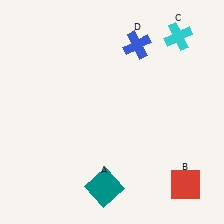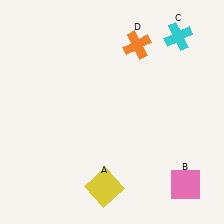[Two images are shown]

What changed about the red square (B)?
In Image 1, B is red. In Image 2, it changed to pink.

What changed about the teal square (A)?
In Image 1, A is teal. In Image 2, it changed to yellow.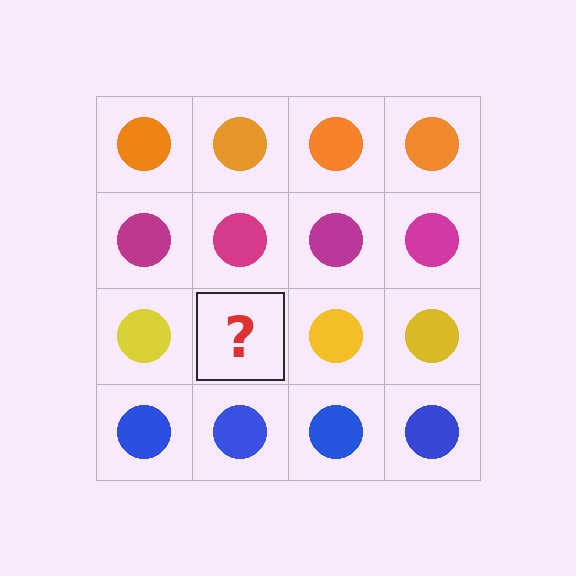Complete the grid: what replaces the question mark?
The question mark should be replaced with a yellow circle.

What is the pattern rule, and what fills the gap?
The rule is that each row has a consistent color. The gap should be filled with a yellow circle.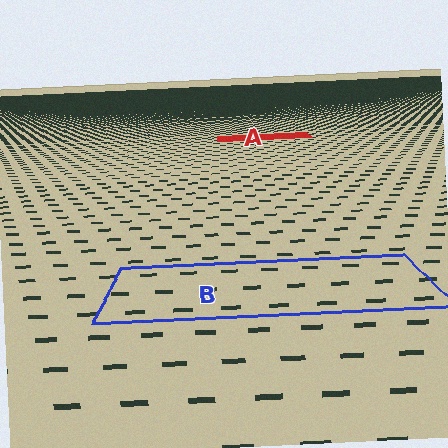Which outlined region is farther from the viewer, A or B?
Region A is farther from the viewer — the texture elements inside it appear smaller and more densely packed.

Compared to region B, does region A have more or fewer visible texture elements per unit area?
Region A has more texture elements per unit area — they are packed more densely because it is farther away.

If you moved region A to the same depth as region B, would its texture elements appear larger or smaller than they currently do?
They would appear larger. At a closer depth, the same texture elements are projected at a bigger on-screen size.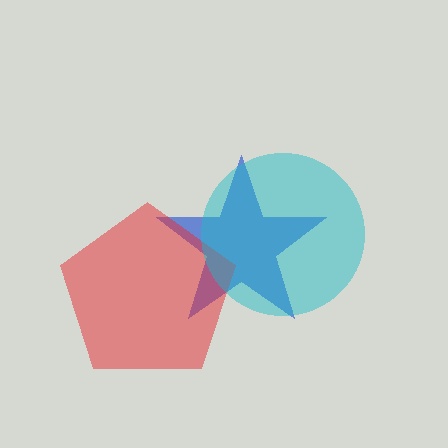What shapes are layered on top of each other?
The layered shapes are: a blue star, a red pentagon, a cyan circle.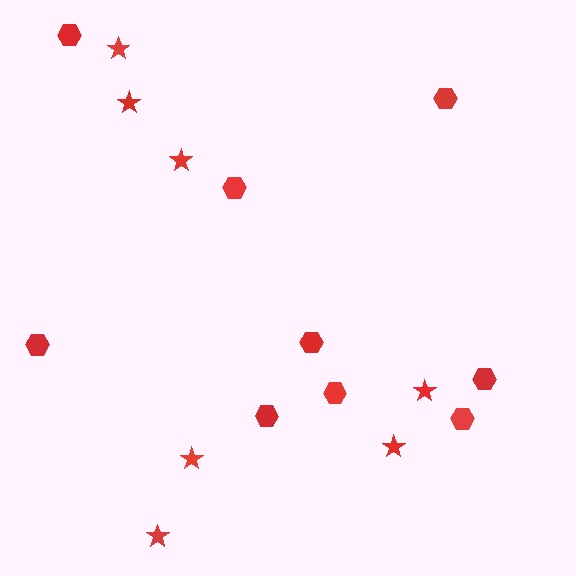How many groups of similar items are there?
There are 2 groups: one group of hexagons (9) and one group of stars (7).